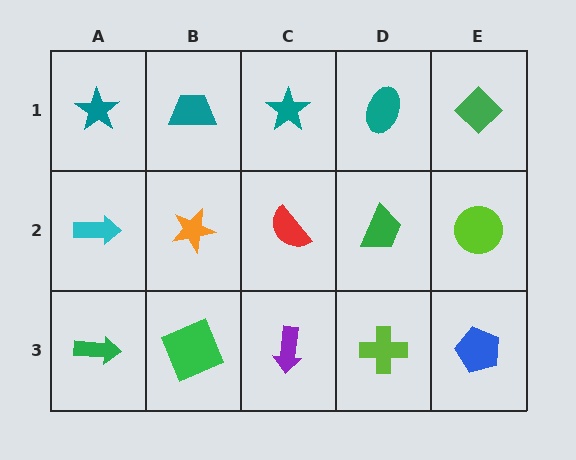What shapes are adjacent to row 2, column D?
A teal ellipse (row 1, column D), a lime cross (row 3, column D), a red semicircle (row 2, column C), a lime circle (row 2, column E).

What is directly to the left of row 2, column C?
An orange star.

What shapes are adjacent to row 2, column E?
A green diamond (row 1, column E), a blue pentagon (row 3, column E), a green trapezoid (row 2, column D).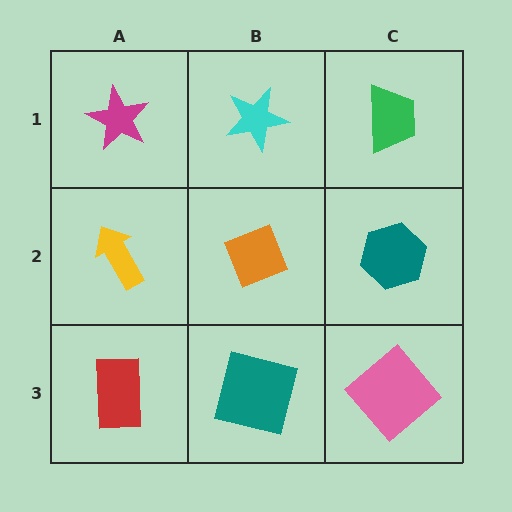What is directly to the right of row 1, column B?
A green trapezoid.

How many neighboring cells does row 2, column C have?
3.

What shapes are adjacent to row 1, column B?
An orange diamond (row 2, column B), a magenta star (row 1, column A), a green trapezoid (row 1, column C).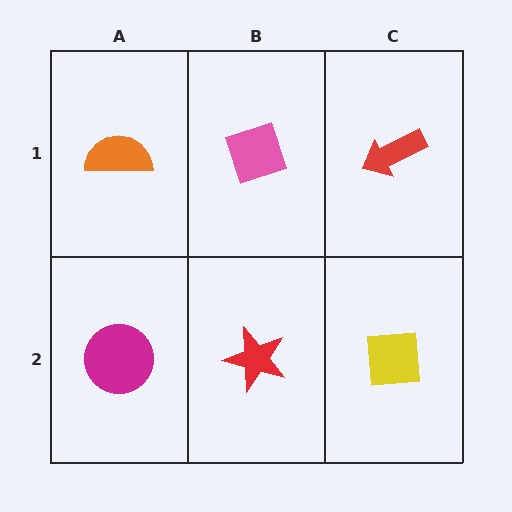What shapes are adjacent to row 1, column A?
A magenta circle (row 2, column A), a pink diamond (row 1, column B).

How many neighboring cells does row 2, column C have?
2.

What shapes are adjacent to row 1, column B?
A red star (row 2, column B), an orange semicircle (row 1, column A), a red arrow (row 1, column C).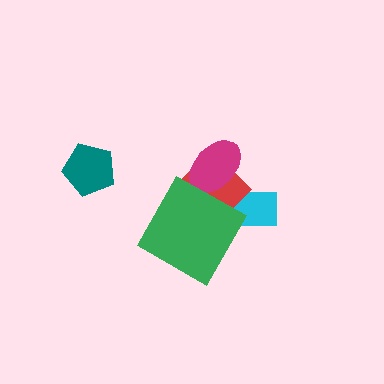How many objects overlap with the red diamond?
3 objects overlap with the red diamond.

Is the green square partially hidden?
No, no other shape covers it.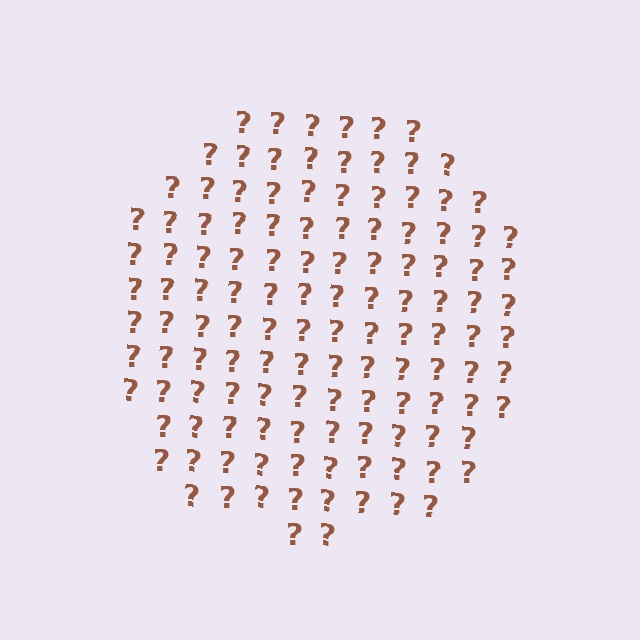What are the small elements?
The small elements are question marks.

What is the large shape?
The large shape is a circle.